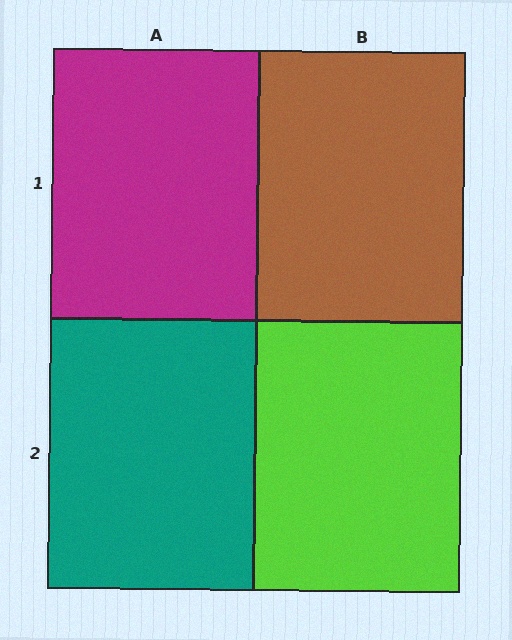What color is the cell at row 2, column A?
Teal.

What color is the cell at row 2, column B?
Lime.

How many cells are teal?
1 cell is teal.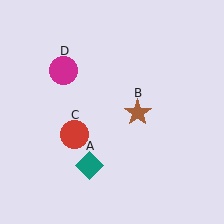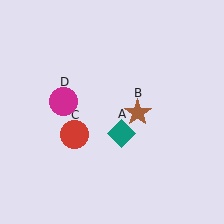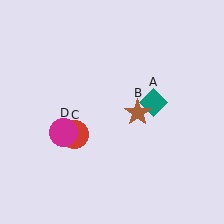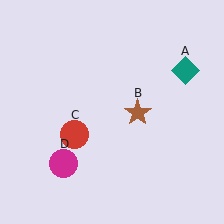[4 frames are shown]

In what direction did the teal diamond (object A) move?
The teal diamond (object A) moved up and to the right.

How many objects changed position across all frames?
2 objects changed position: teal diamond (object A), magenta circle (object D).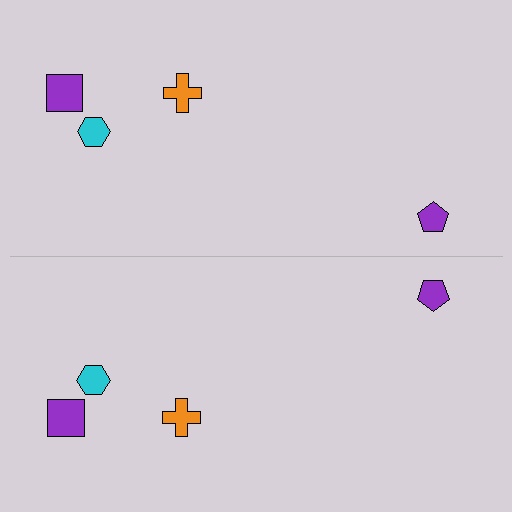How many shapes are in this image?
There are 8 shapes in this image.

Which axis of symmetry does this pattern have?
The pattern has a horizontal axis of symmetry running through the center of the image.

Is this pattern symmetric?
Yes, this pattern has bilateral (reflection) symmetry.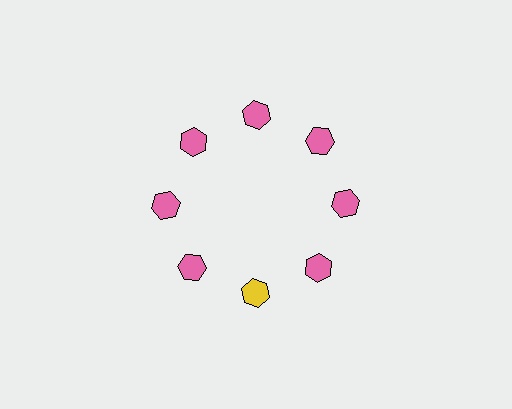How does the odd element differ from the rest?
It has a different color: yellow instead of pink.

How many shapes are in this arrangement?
There are 8 shapes arranged in a ring pattern.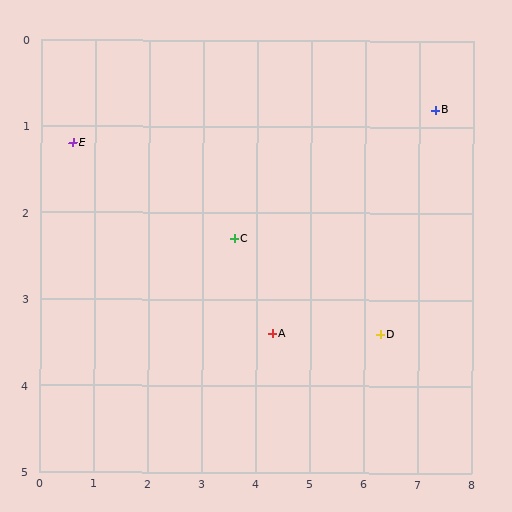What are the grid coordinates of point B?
Point B is at approximately (7.3, 0.8).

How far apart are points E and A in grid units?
Points E and A are about 4.3 grid units apart.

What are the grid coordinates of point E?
Point E is at approximately (0.6, 1.2).